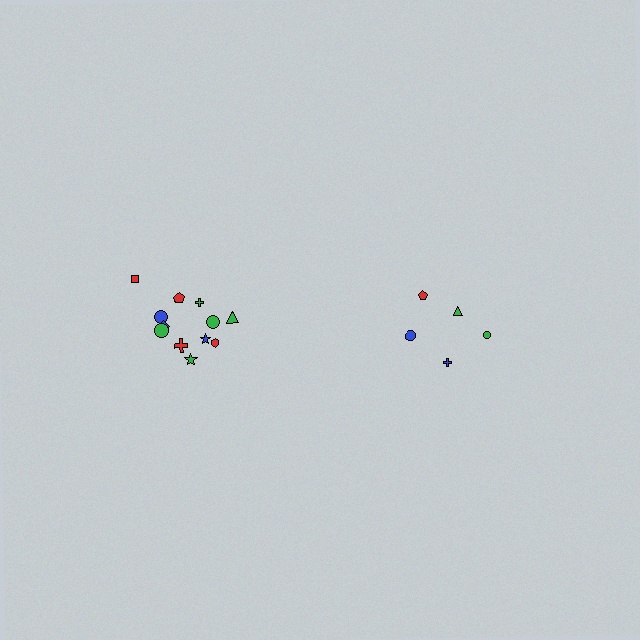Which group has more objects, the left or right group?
The left group.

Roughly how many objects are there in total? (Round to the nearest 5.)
Roughly 15 objects in total.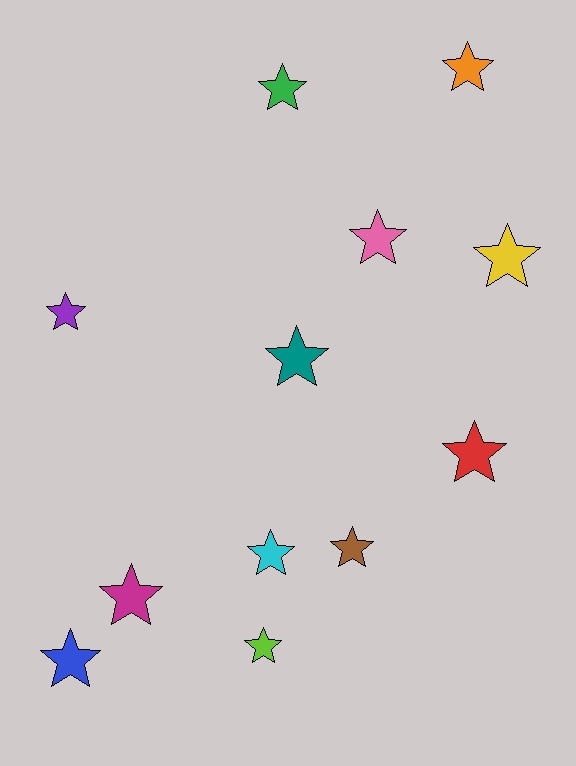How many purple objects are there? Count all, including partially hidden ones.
There is 1 purple object.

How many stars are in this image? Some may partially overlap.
There are 12 stars.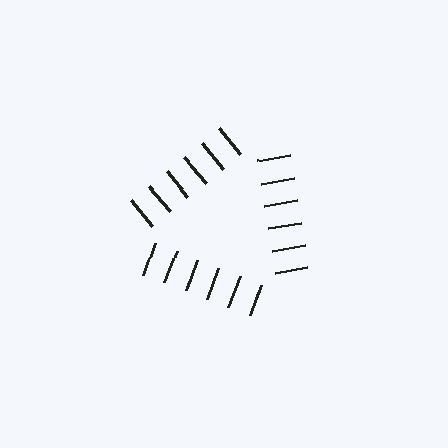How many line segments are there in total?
18 — 6 along each of the 3 edges.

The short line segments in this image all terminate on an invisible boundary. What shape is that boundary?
An illusory triangle — the line segments terminate on its edges but no continuous stroke is drawn.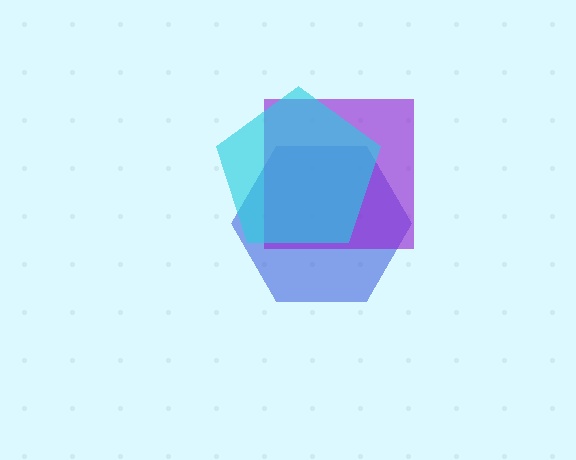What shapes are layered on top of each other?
The layered shapes are: a blue hexagon, a purple square, a cyan pentagon.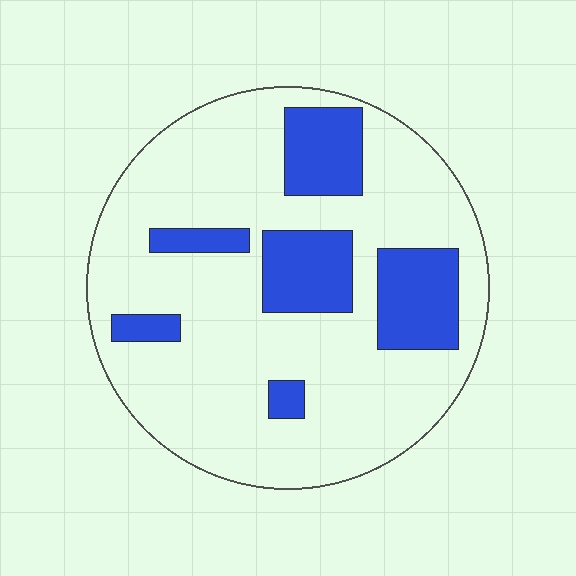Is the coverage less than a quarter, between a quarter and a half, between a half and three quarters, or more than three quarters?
Less than a quarter.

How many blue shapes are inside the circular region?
6.